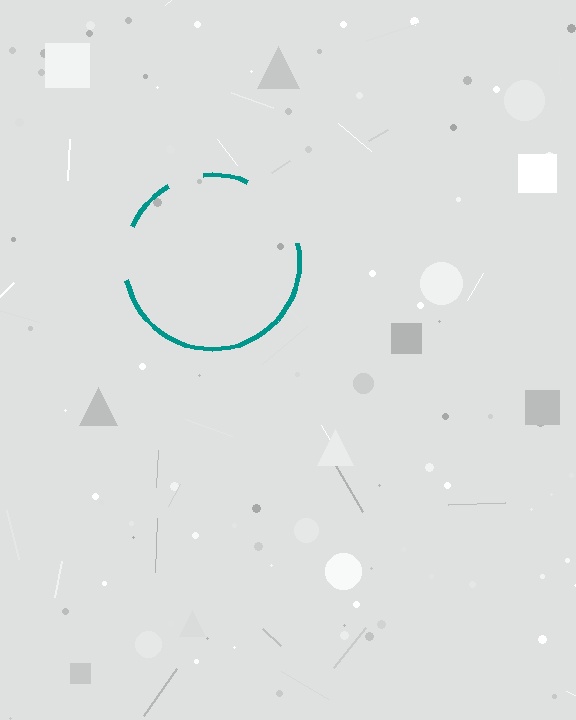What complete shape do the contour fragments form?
The contour fragments form a circle.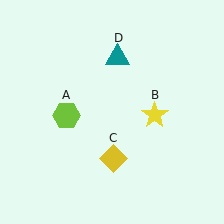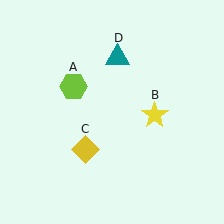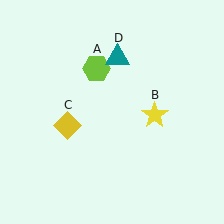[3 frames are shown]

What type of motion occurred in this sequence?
The lime hexagon (object A), yellow diamond (object C) rotated clockwise around the center of the scene.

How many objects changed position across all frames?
2 objects changed position: lime hexagon (object A), yellow diamond (object C).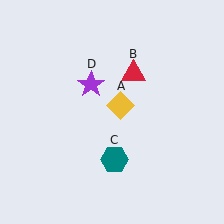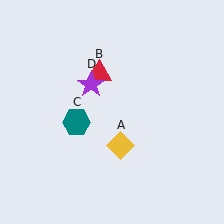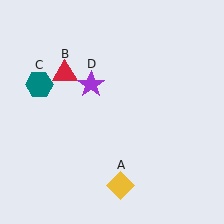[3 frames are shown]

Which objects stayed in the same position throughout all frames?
Purple star (object D) remained stationary.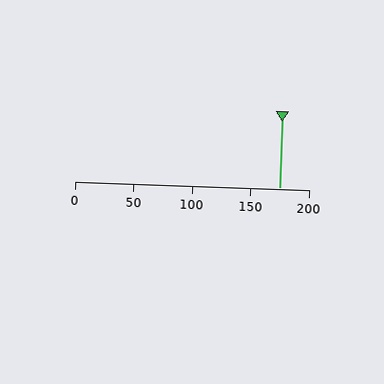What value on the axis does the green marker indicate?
The marker indicates approximately 175.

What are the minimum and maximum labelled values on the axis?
The axis runs from 0 to 200.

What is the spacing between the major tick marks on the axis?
The major ticks are spaced 50 apart.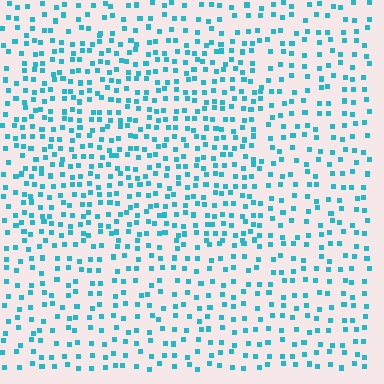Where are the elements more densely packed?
The elements are more densely packed inside the rectangle boundary.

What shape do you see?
I see a rectangle.